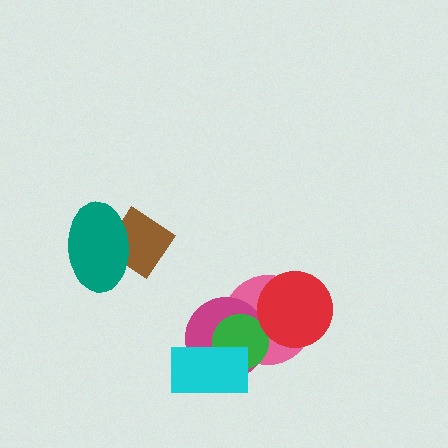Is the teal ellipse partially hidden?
No, no other shape covers it.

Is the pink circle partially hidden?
Yes, it is partially covered by another shape.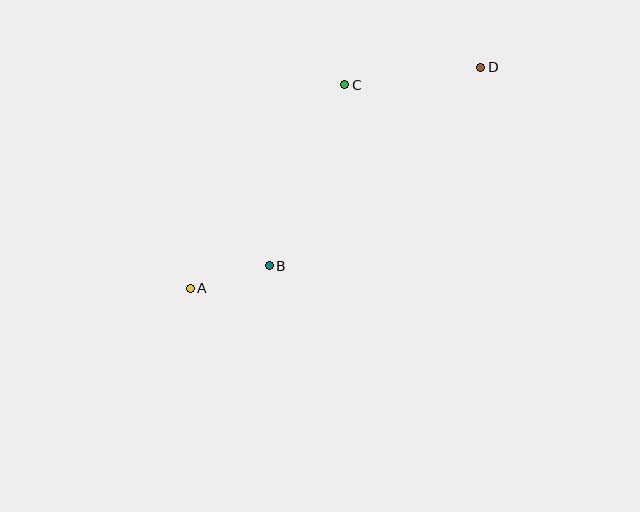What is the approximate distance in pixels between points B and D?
The distance between B and D is approximately 290 pixels.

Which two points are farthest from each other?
Points A and D are farthest from each other.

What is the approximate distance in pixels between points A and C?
The distance between A and C is approximately 256 pixels.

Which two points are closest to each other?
Points A and B are closest to each other.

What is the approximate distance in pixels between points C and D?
The distance between C and D is approximately 137 pixels.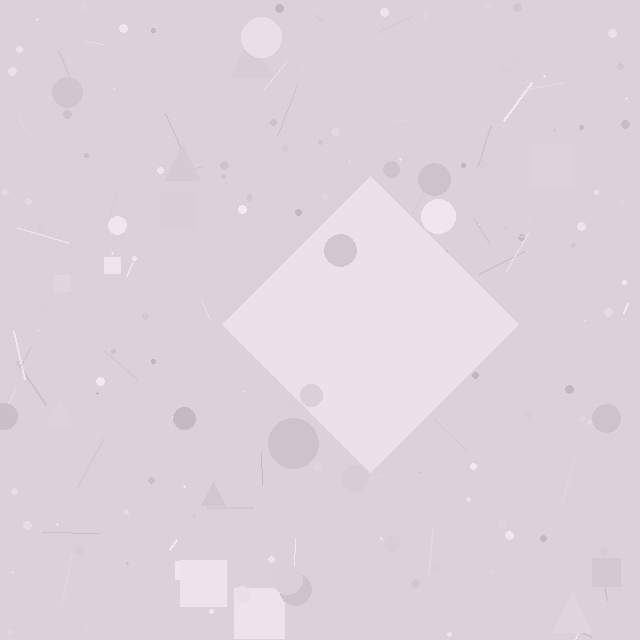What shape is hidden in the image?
A diamond is hidden in the image.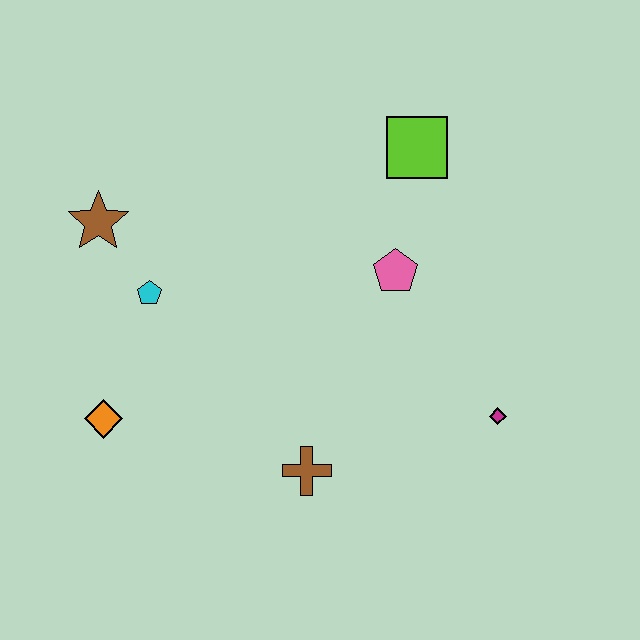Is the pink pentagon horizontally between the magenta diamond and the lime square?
No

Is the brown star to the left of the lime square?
Yes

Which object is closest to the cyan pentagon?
The brown star is closest to the cyan pentagon.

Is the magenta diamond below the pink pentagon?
Yes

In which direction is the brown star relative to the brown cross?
The brown star is above the brown cross.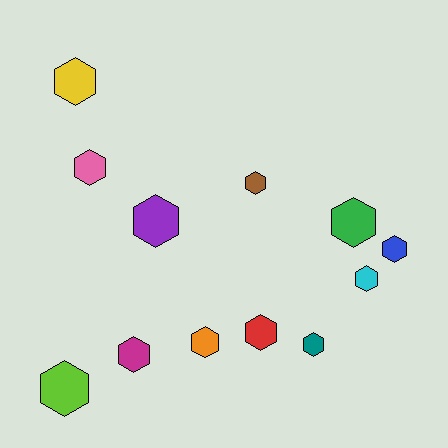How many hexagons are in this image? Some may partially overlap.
There are 12 hexagons.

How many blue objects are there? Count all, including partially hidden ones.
There is 1 blue object.